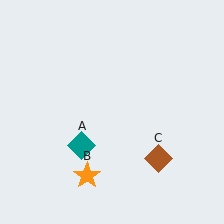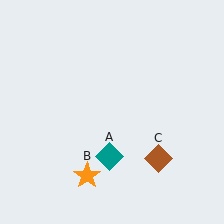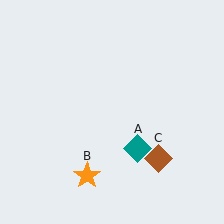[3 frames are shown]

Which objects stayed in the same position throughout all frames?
Orange star (object B) and brown diamond (object C) remained stationary.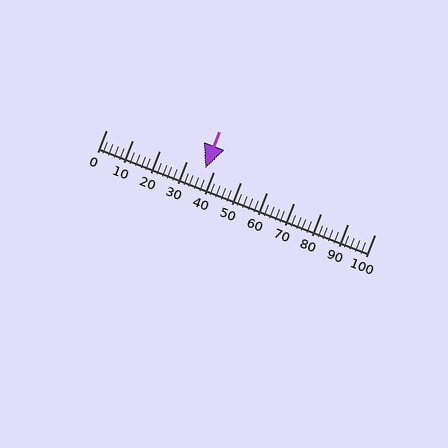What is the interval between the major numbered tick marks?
The major tick marks are spaced 10 units apart.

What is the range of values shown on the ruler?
The ruler shows values from 0 to 100.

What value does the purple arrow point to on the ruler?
The purple arrow points to approximately 37.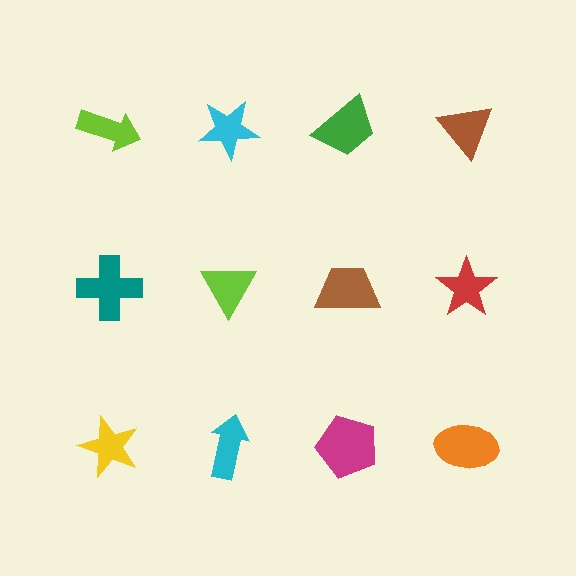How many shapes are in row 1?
4 shapes.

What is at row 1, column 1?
A lime arrow.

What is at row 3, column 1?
A yellow star.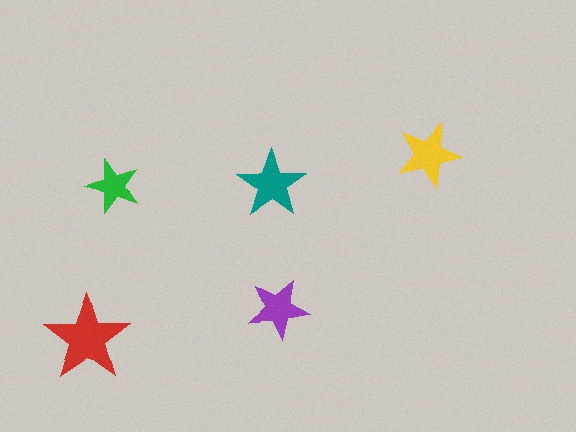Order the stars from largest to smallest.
the red one, the teal one, the yellow one, the purple one, the green one.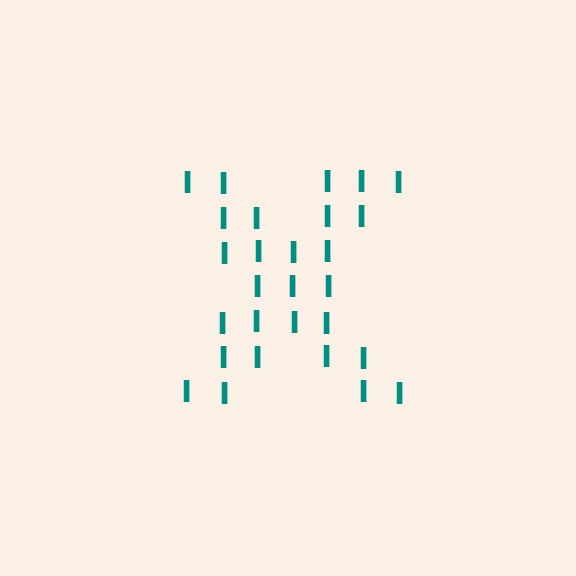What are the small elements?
The small elements are letter I's.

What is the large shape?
The large shape is the letter X.